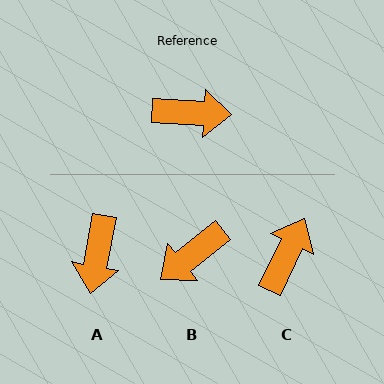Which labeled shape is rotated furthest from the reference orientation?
B, about 138 degrees away.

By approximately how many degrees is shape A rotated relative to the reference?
Approximately 97 degrees clockwise.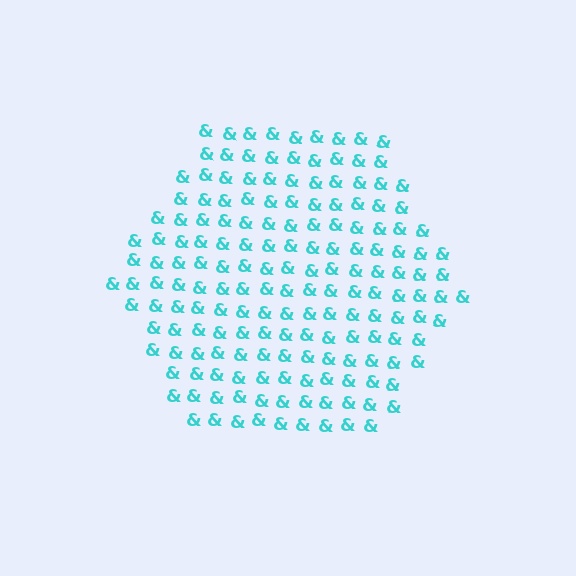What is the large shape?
The large shape is a hexagon.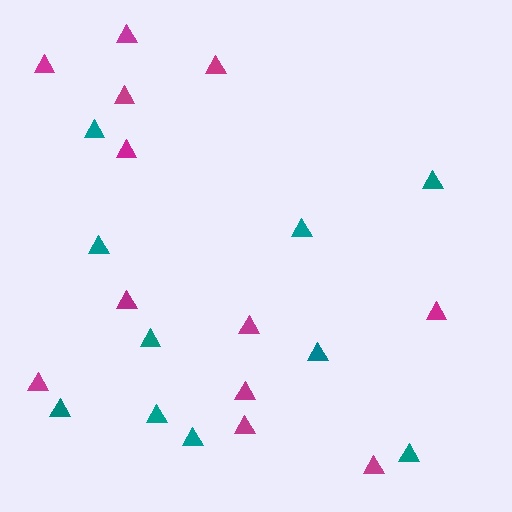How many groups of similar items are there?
There are 2 groups: one group of teal triangles (10) and one group of magenta triangles (12).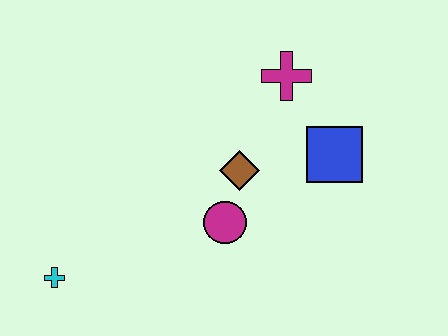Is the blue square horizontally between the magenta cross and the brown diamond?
No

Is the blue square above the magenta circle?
Yes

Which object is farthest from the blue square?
The cyan cross is farthest from the blue square.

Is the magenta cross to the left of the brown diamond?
No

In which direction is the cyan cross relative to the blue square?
The cyan cross is to the left of the blue square.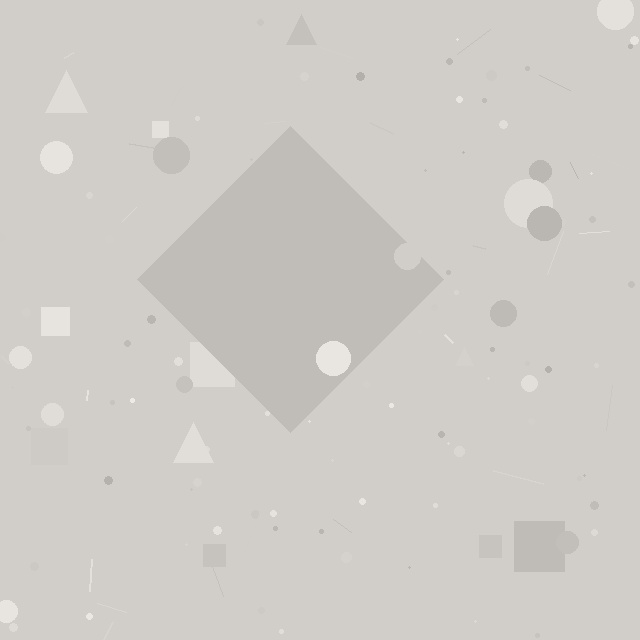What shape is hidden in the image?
A diamond is hidden in the image.